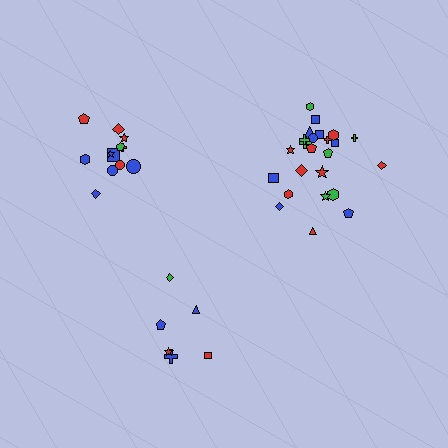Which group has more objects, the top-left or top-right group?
The top-right group.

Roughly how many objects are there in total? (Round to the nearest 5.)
Roughly 45 objects in total.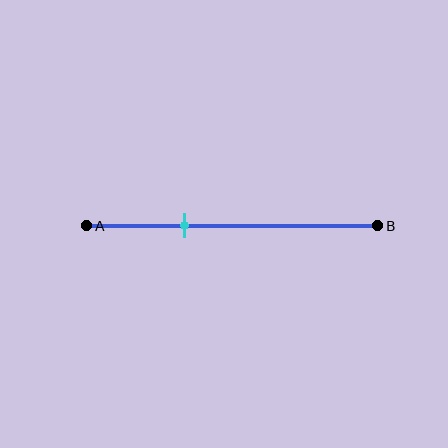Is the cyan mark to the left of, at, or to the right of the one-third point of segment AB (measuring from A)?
The cyan mark is approximately at the one-third point of segment AB.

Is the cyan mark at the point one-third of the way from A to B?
Yes, the mark is approximately at the one-third point.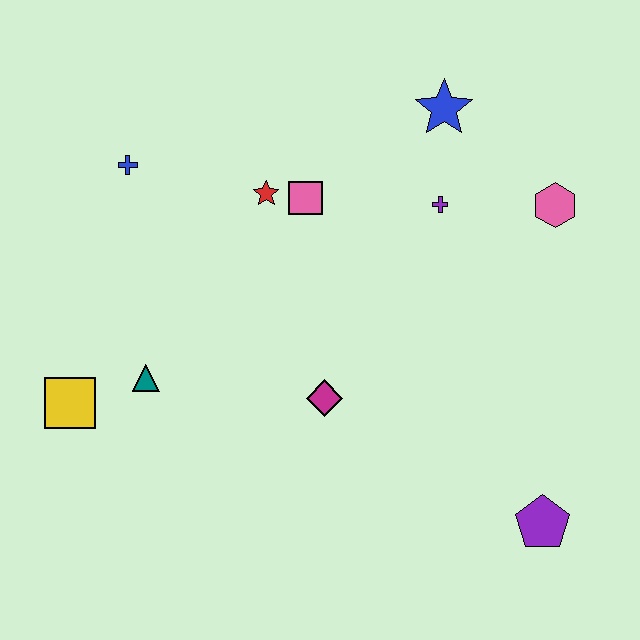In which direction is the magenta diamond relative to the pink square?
The magenta diamond is below the pink square.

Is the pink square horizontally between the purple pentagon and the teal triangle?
Yes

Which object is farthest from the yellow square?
The pink hexagon is farthest from the yellow square.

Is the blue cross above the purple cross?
Yes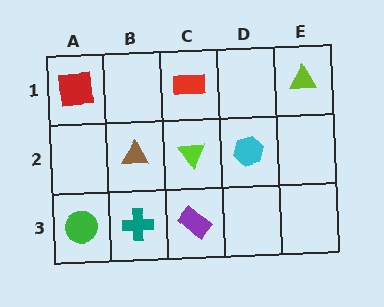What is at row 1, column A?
A red square.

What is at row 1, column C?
A red rectangle.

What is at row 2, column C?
A lime triangle.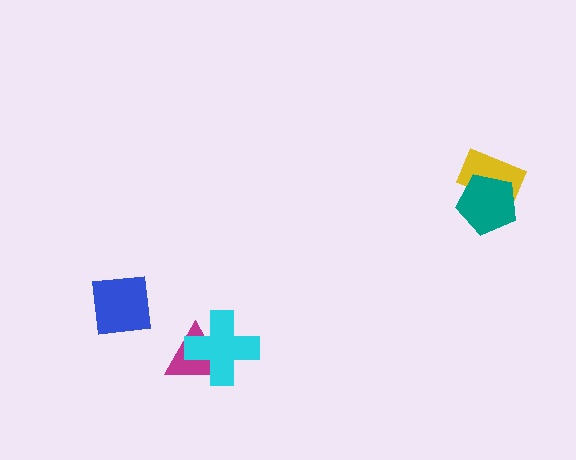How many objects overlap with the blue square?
0 objects overlap with the blue square.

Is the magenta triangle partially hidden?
Yes, it is partially covered by another shape.